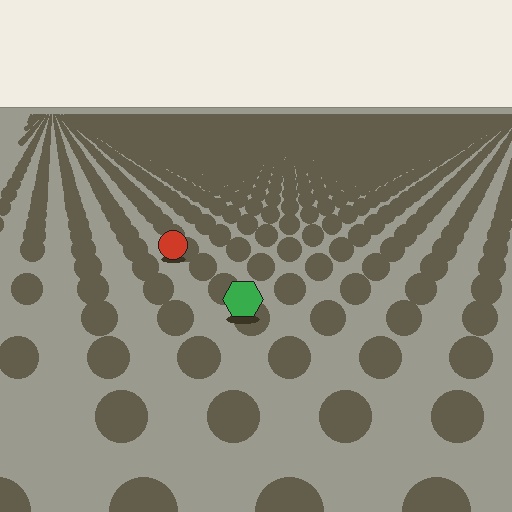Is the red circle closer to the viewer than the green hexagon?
No. The green hexagon is closer — you can tell from the texture gradient: the ground texture is coarser near it.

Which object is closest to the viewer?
The green hexagon is closest. The texture marks near it are larger and more spread out.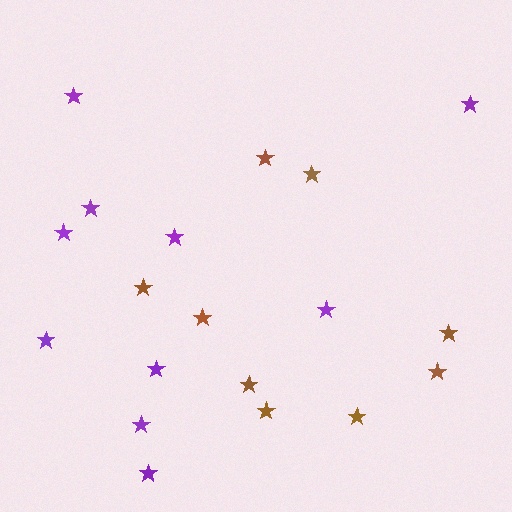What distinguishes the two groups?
There are 2 groups: one group of brown stars (9) and one group of purple stars (10).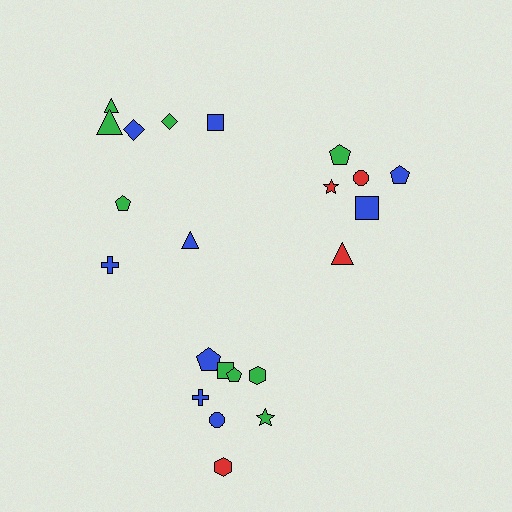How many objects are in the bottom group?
There are 8 objects.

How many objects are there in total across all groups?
There are 22 objects.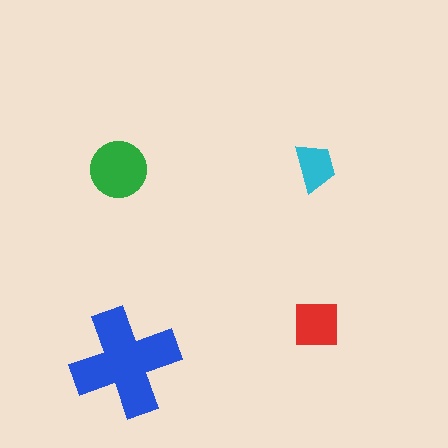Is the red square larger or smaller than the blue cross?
Smaller.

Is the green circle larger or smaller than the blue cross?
Smaller.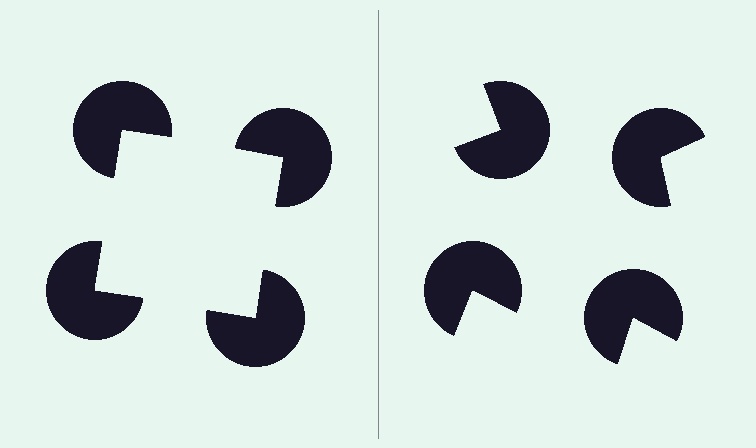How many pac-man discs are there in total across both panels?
8 — 4 on each side.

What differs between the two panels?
The pac-man discs are positioned identically on both sides; only the wedge orientations differ. On the left they align to a square; on the right they are misaligned.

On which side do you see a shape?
An illusory square appears on the left side. On the right side the wedge cuts are rotated, so no coherent shape forms.